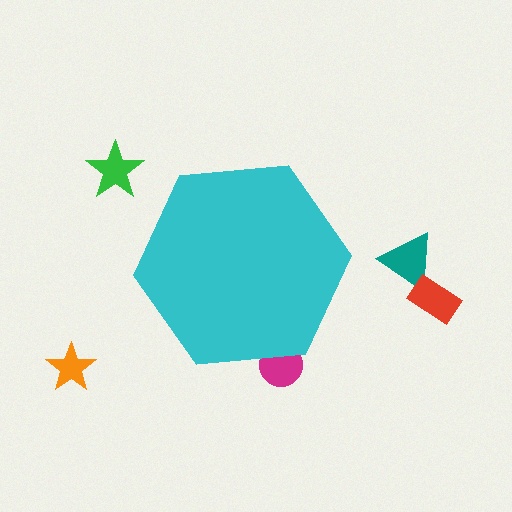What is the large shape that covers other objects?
A cyan hexagon.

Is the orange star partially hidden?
No, the orange star is fully visible.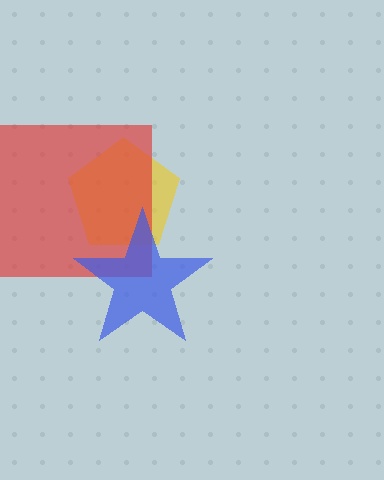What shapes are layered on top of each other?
The layered shapes are: a yellow pentagon, a red square, a blue star.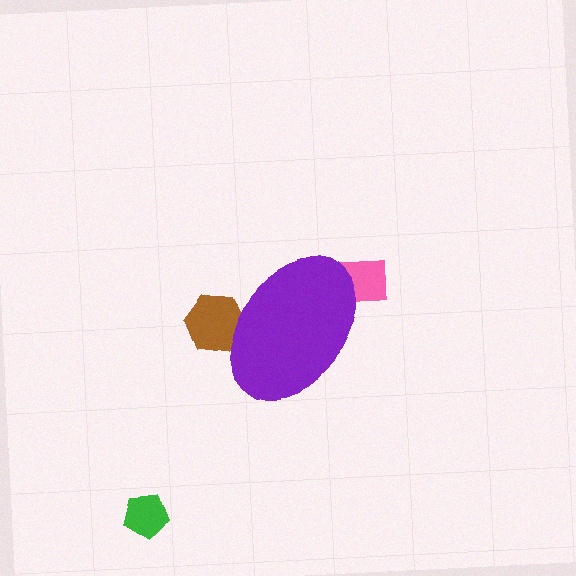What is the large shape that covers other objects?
A purple ellipse.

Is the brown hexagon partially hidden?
Yes, the brown hexagon is partially hidden behind the purple ellipse.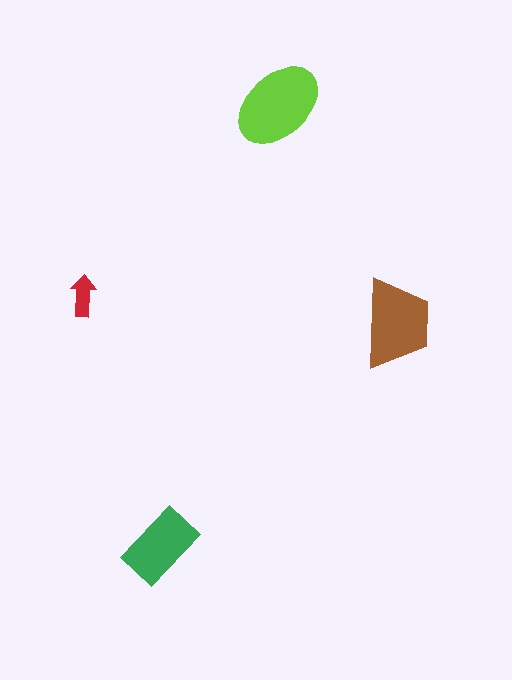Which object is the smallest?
The red arrow.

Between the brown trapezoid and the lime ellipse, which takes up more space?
The lime ellipse.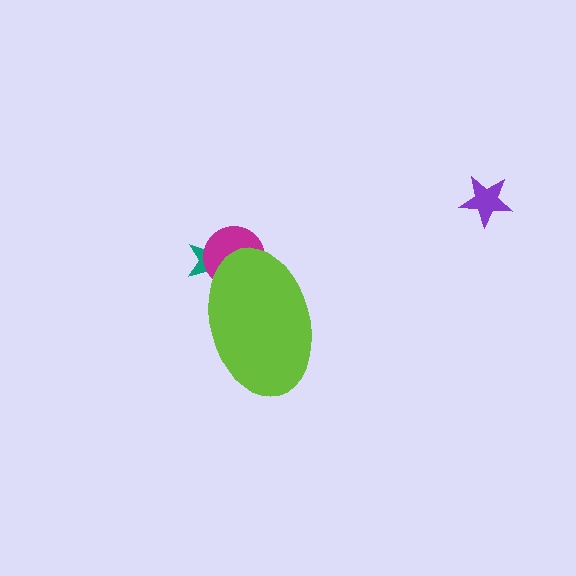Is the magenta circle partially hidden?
Yes, the magenta circle is partially hidden behind the lime ellipse.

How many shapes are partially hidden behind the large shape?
2 shapes are partially hidden.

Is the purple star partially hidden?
No, the purple star is fully visible.